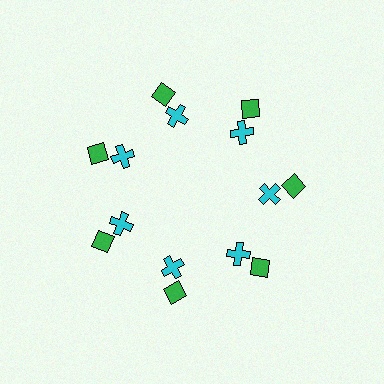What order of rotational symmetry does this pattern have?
This pattern has 7-fold rotational symmetry.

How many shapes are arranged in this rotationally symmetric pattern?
There are 14 shapes, arranged in 7 groups of 2.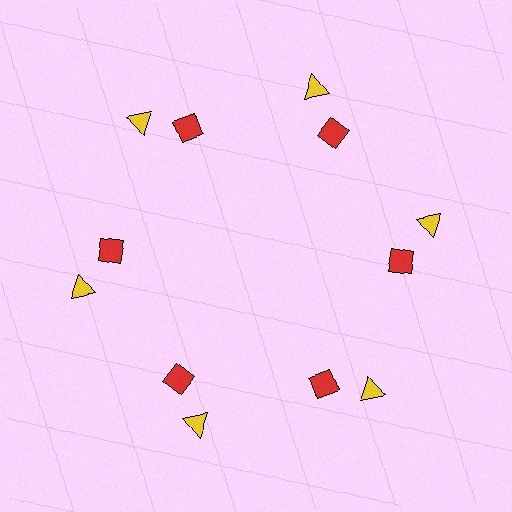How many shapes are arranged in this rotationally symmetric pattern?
There are 12 shapes, arranged in 6 groups of 2.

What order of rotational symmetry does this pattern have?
This pattern has 6-fold rotational symmetry.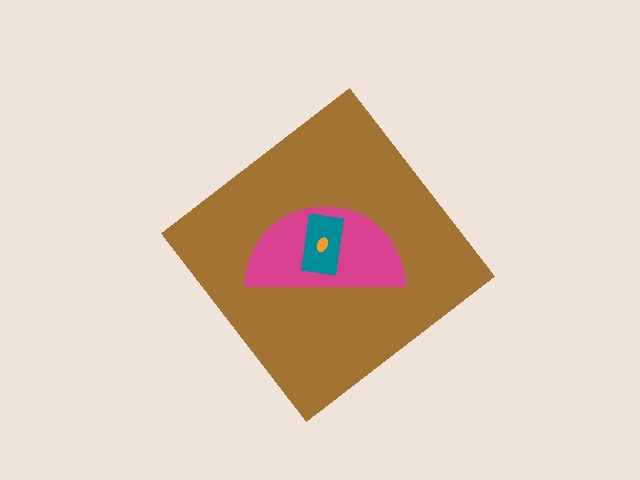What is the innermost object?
The orange ellipse.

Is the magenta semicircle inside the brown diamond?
Yes.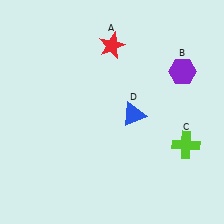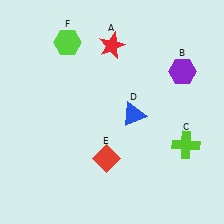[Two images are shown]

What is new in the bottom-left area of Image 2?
A red diamond (E) was added in the bottom-left area of Image 2.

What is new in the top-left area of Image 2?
A lime hexagon (F) was added in the top-left area of Image 2.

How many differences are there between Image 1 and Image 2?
There are 2 differences between the two images.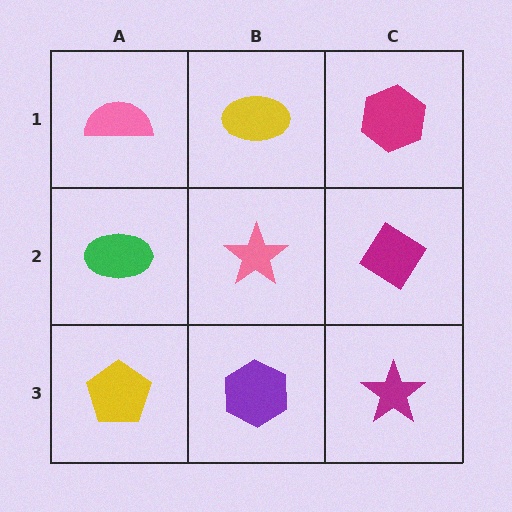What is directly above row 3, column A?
A green ellipse.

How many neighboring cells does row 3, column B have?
3.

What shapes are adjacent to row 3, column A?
A green ellipse (row 2, column A), a purple hexagon (row 3, column B).